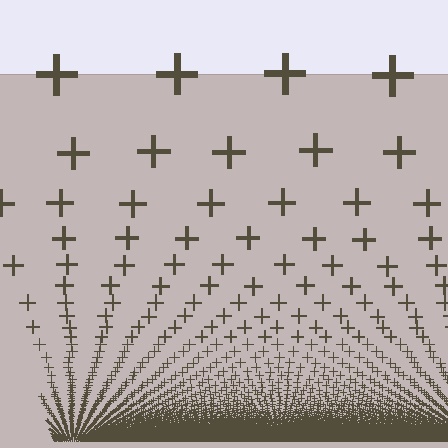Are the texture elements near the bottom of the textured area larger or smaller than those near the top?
Smaller. The gradient is inverted — elements near the bottom are smaller and denser.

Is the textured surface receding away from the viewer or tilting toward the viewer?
The surface appears to tilt toward the viewer. Texture elements get larger and sparser toward the top.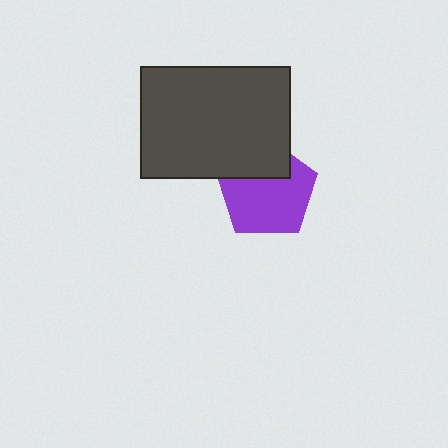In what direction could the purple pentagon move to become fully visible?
The purple pentagon could move down. That would shift it out from behind the dark gray rectangle entirely.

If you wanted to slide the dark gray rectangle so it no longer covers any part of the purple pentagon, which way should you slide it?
Slide it up — that is the most direct way to separate the two shapes.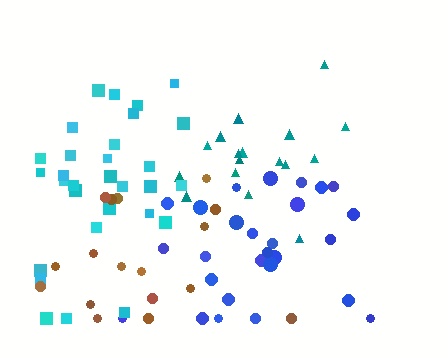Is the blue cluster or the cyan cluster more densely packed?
Blue.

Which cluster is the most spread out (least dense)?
Brown.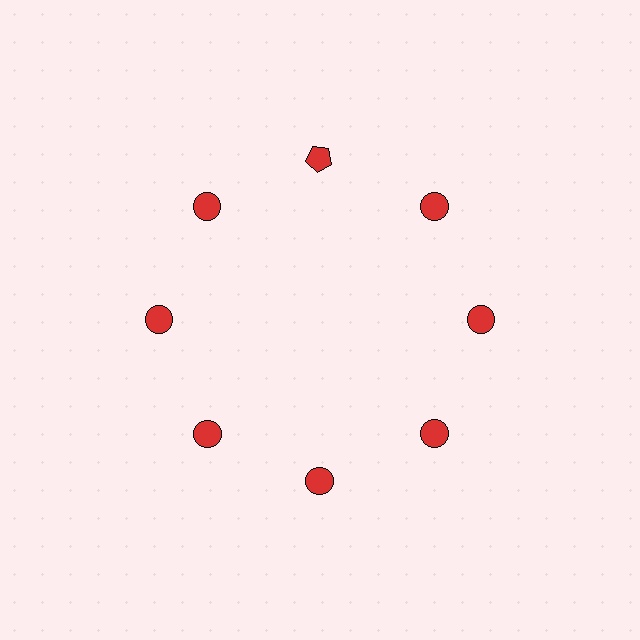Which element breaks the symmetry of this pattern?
The red pentagon at roughly the 12 o'clock position breaks the symmetry. All other shapes are red circles.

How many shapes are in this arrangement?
There are 8 shapes arranged in a ring pattern.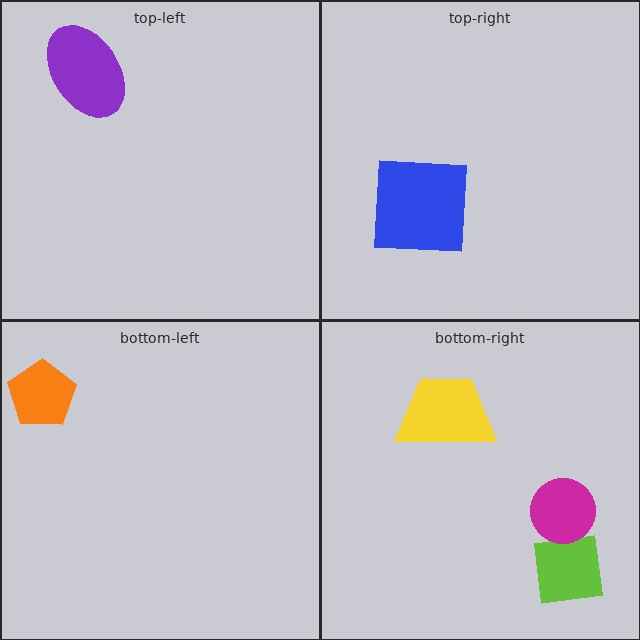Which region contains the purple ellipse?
The top-left region.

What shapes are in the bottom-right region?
The lime square, the yellow trapezoid, the magenta circle.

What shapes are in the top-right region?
The blue square.